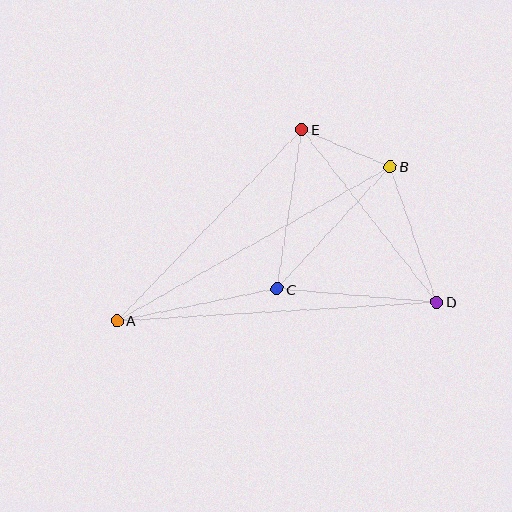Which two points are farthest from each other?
Points A and D are farthest from each other.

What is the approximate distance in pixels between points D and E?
The distance between D and E is approximately 219 pixels.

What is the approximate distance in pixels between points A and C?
The distance between A and C is approximately 164 pixels.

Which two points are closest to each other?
Points B and E are closest to each other.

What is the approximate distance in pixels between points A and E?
The distance between A and E is approximately 266 pixels.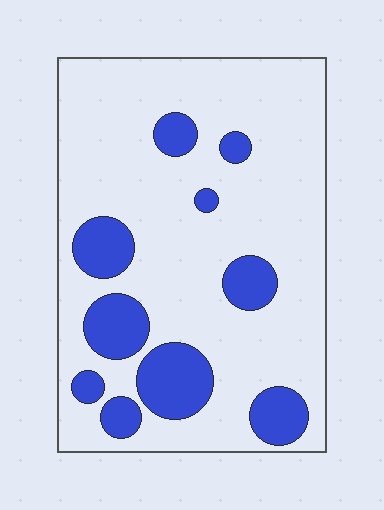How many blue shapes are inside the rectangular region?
10.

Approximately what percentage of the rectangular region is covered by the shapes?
Approximately 20%.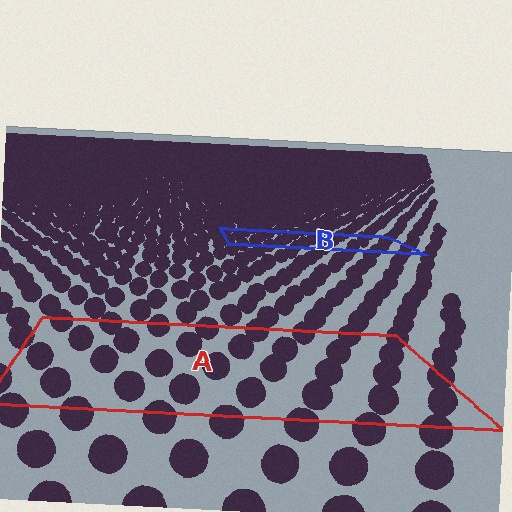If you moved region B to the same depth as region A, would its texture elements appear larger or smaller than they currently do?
They would appear larger. At a closer depth, the same texture elements are projected at a bigger on-screen size.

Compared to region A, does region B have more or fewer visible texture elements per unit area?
Region B has more texture elements per unit area — they are packed more densely because it is farther away.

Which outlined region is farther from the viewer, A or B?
Region B is farther from the viewer — the texture elements inside it appear smaller and more densely packed.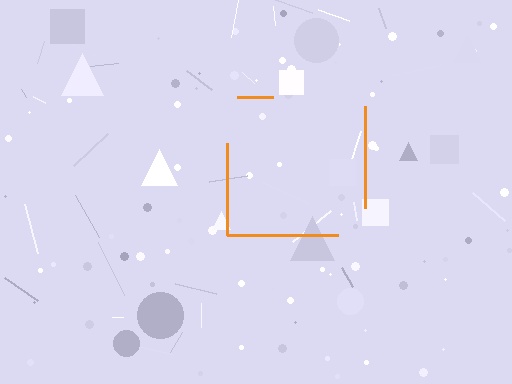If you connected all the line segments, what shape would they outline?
They would outline a square.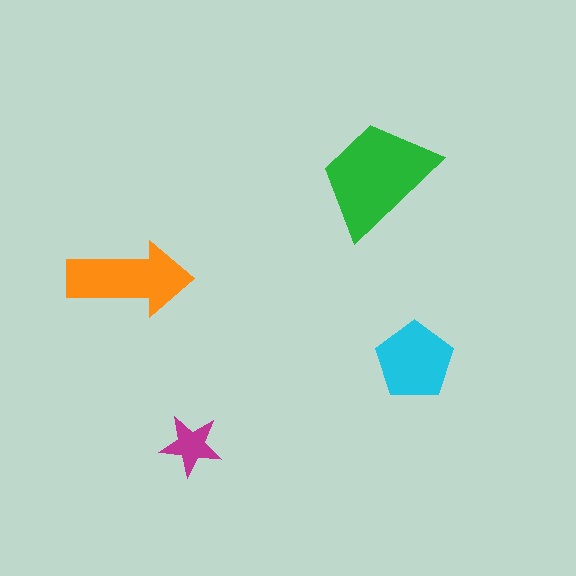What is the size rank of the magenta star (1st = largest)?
4th.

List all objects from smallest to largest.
The magenta star, the cyan pentagon, the orange arrow, the green trapezoid.